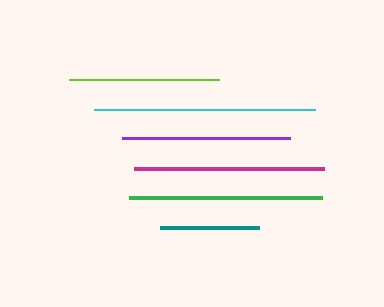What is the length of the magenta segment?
The magenta segment is approximately 190 pixels long.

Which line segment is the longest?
The cyan line is the longest at approximately 221 pixels.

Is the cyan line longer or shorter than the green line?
The cyan line is longer than the green line.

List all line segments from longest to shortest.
From longest to shortest: cyan, green, magenta, purple, lime, teal.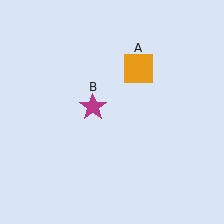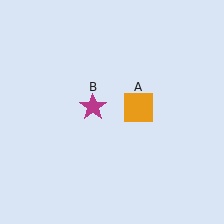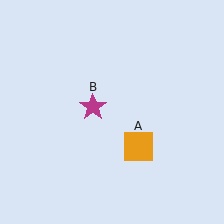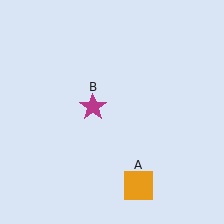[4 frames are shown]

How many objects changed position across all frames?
1 object changed position: orange square (object A).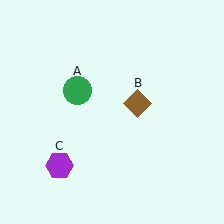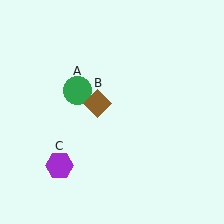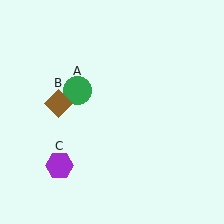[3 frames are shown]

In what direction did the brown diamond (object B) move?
The brown diamond (object B) moved left.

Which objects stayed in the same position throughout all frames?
Green circle (object A) and purple hexagon (object C) remained stationary.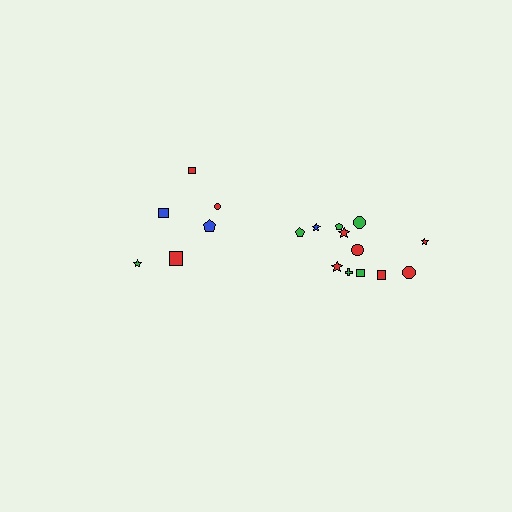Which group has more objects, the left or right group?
The right group.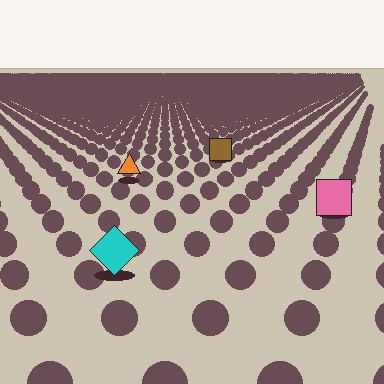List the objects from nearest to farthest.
From nearest to farthest: the cyan diamond, the pink square, the orange triangle, the brown square.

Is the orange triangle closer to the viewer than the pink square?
No. The pink square is closer — you can tell from the texture gradient: the ground texture is coarser near it.